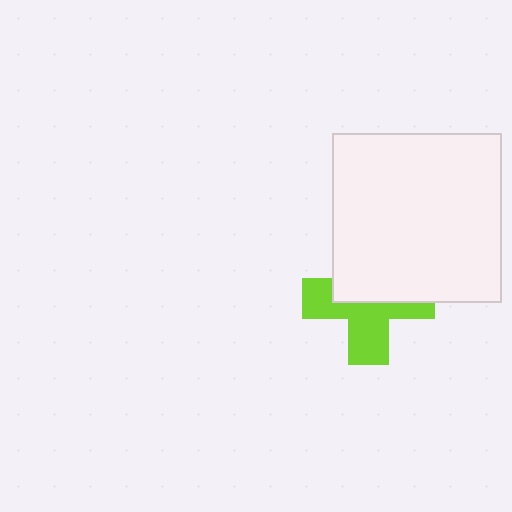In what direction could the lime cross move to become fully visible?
The lime cross could move down. That would shift it out from behind the white square entirely.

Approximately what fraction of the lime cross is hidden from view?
Roughly 49% of the lime cross is hidden behind the white square.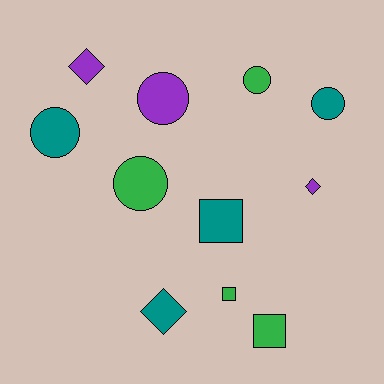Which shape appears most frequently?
Circle, with 5 objects.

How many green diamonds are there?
There are no green diamonds.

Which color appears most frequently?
Teal, with 4 objects.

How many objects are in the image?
There are 11 objects.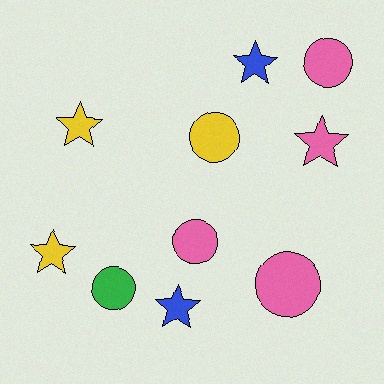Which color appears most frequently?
Pink, with 4 objects.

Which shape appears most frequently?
Star, with 5 objects.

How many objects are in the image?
There are 10 objects.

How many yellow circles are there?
There is 1 yellow circle.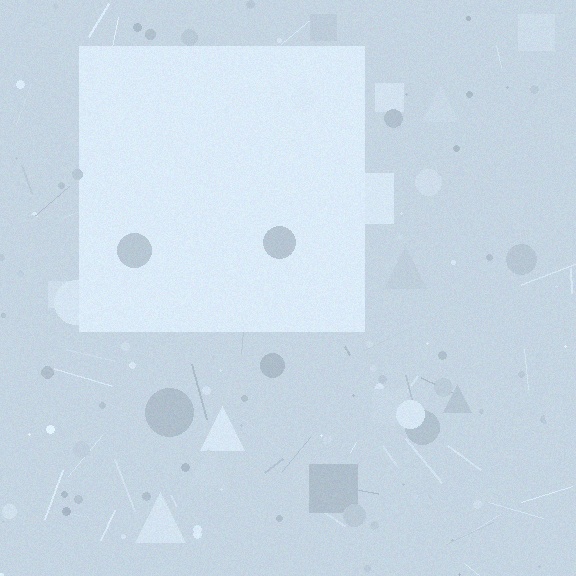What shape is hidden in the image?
A square is hidden in the image.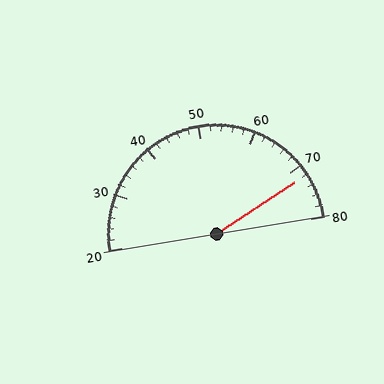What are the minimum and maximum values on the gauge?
The gauge ranges from 20 to 80.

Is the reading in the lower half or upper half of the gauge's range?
The reading is in the upper half of the range (20 to 80).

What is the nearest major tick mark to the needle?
The nearest major tick mark is 70.